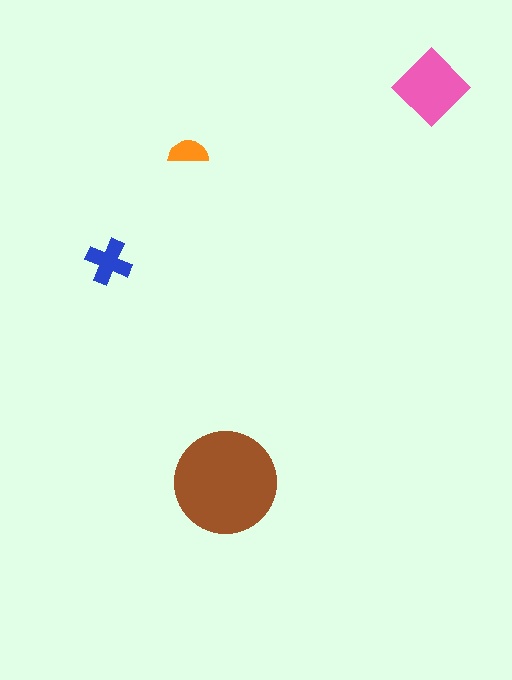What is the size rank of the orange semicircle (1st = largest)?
4th.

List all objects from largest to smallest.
The brown circle, the pink diamond, the blue cross, the orange semicircle.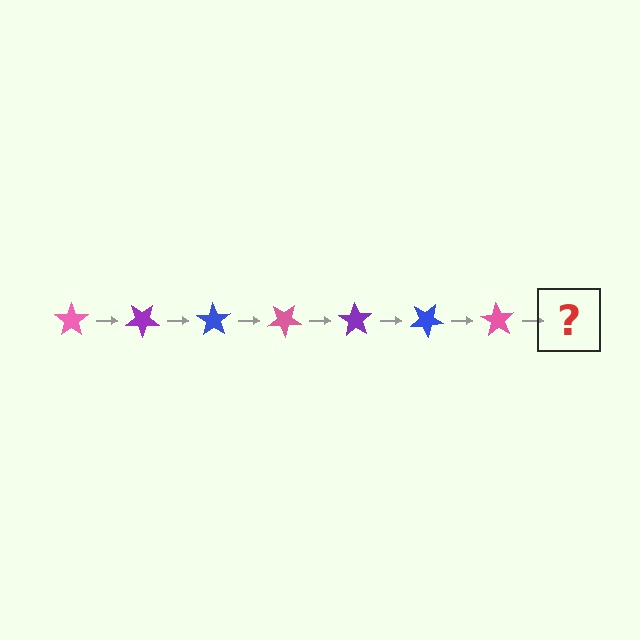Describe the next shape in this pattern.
It should be a purple star, rotated 245 degrees from the start.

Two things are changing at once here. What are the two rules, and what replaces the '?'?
The two rules are that it rotates 35 degrees each step and the color cycles through pink, purple, and blue. The '?' should be a purple star, rotated 245 degrees from the start.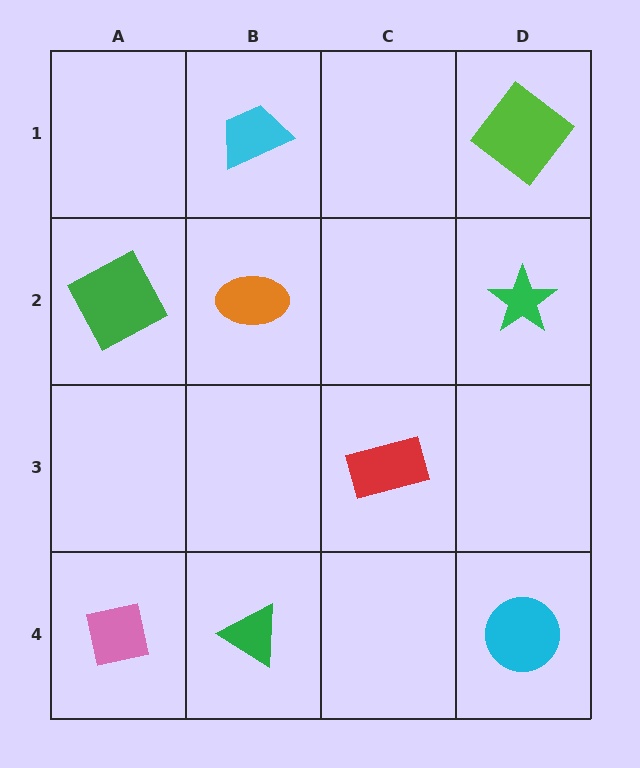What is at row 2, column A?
A green square.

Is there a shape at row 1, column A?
No, that cell is empty.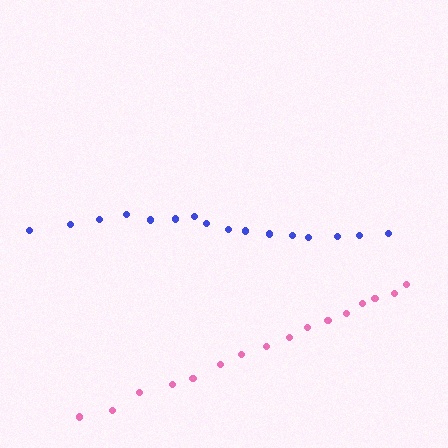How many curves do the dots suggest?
There are 2 distinct paths.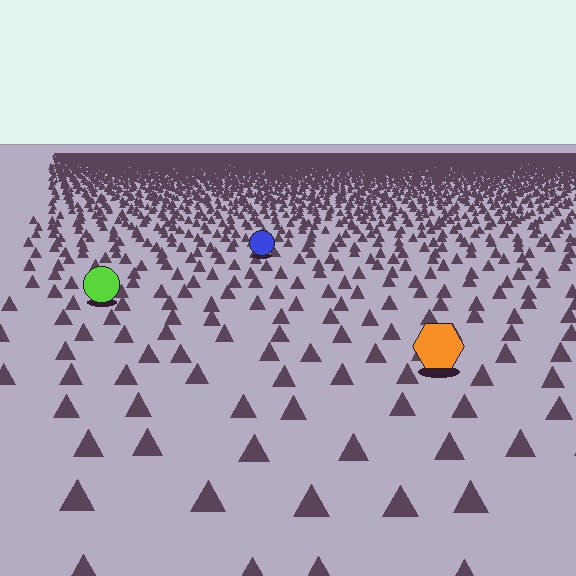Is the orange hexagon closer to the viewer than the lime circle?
Yes. The orange hexagon is closer — you can tell from the texture gradient: the ground texture is coarser near it.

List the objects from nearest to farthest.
From nearest to farthest: the orange hexagon, the lime circle, the blue circle.